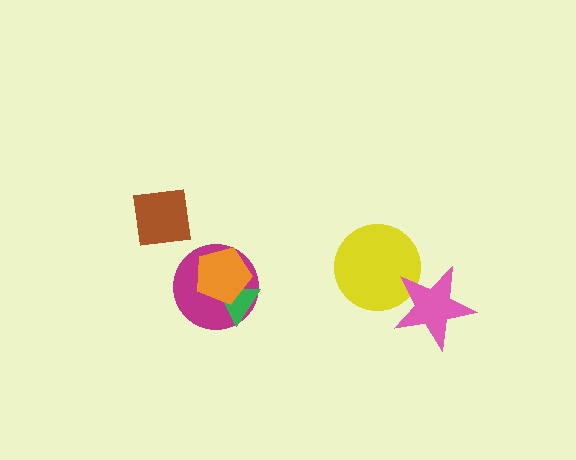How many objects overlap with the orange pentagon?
2 objects overlap with the orange pentagon.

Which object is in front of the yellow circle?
The pink star is in front of the yellow circle.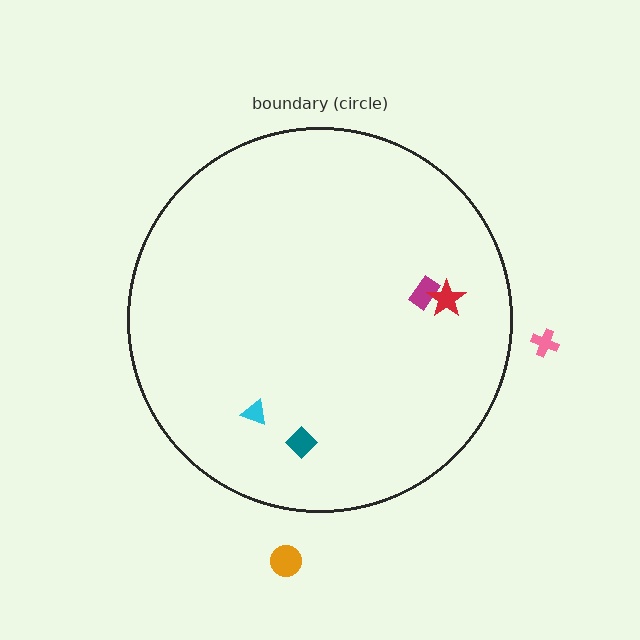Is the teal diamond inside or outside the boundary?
Inside.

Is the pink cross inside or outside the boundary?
Outside.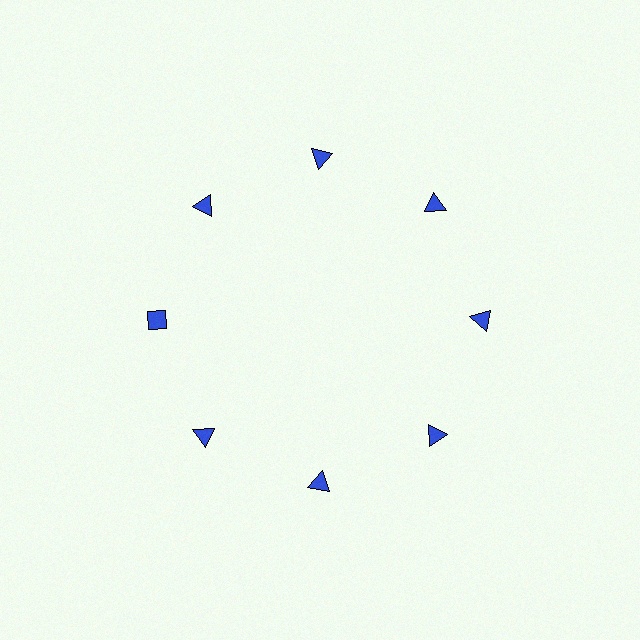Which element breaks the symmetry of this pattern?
The blue diamond at roughly the 9 o'clock position breaks the symmetry. All other shapes are blue triangles.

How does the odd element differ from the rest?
It has a different shape: diamond instead of triangle.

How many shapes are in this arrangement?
There are 8 shapes arranged in a ring pattern.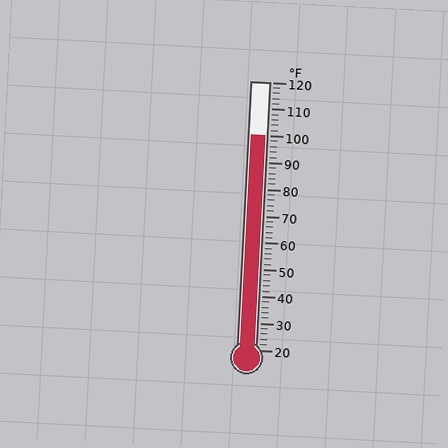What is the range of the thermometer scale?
The thermometer scale ranges from 20°F to 120°F.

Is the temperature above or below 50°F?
The temperature is above 50°F.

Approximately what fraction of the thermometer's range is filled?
The thermometer is filled to approximately 80% of its range.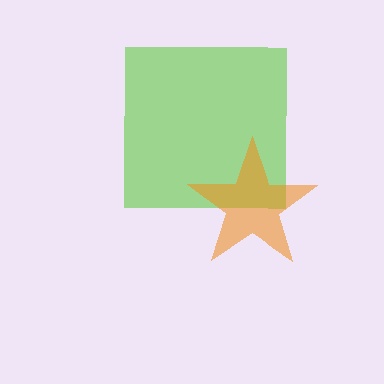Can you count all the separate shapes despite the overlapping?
Yes, there are 2 separate shapes.